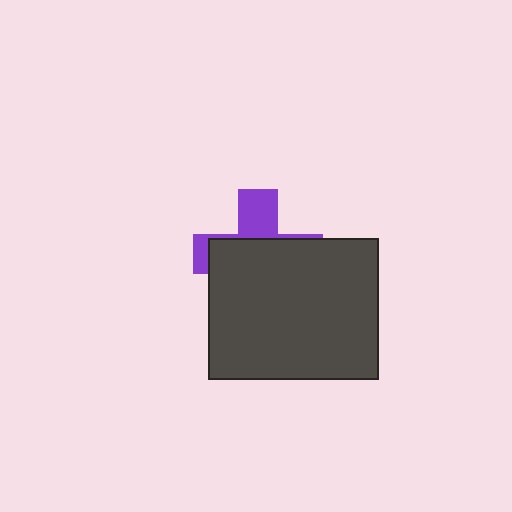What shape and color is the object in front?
The object in front is a dark gray rectangle.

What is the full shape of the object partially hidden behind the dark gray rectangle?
The partially hidden object is a purple cross.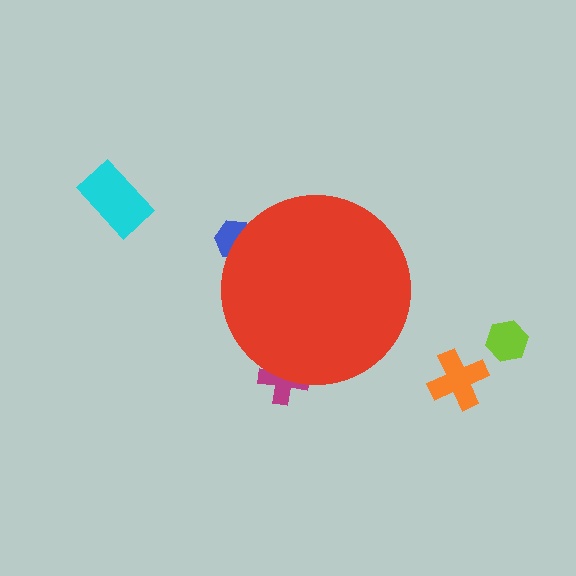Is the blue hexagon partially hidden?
Yes, the blue hexagon is partially hidden behind the red circle.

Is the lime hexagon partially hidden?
No, the lime hexagon is fully visible.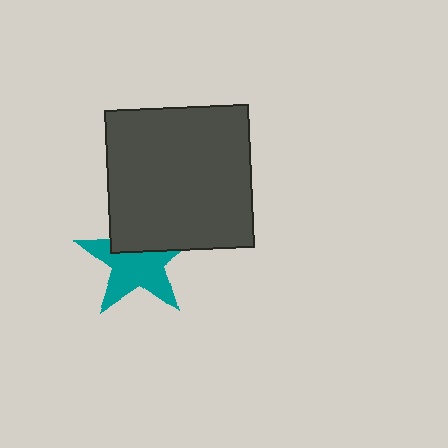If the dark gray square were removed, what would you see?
You would see the complete teal star.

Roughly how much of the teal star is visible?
About half of it is visible (roughly 62%).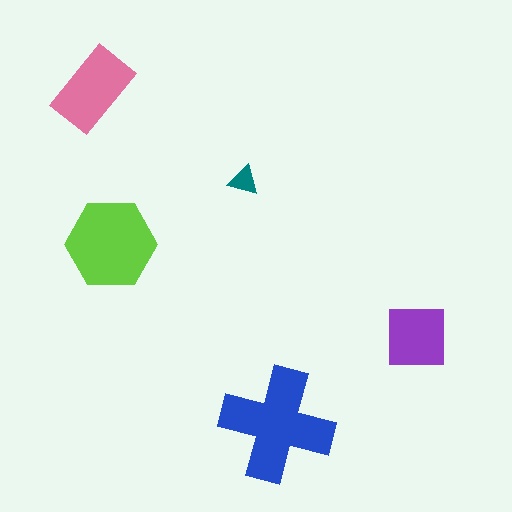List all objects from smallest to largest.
The teal triangle, the purple square, the pink rectangle, the lime hexagon, the blue cross.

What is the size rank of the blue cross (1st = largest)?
1st.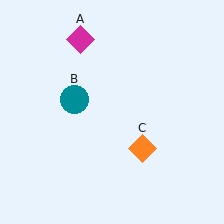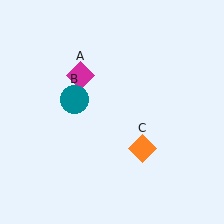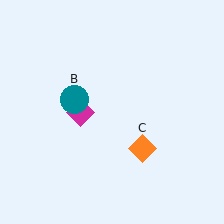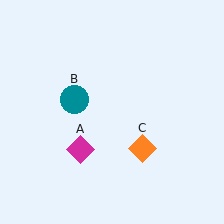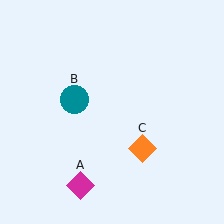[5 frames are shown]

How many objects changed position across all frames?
1 object changed position: magenta diamond (object A).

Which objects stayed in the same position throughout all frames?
Teal circle (object B) and orange diamond (object C) remained stationary.